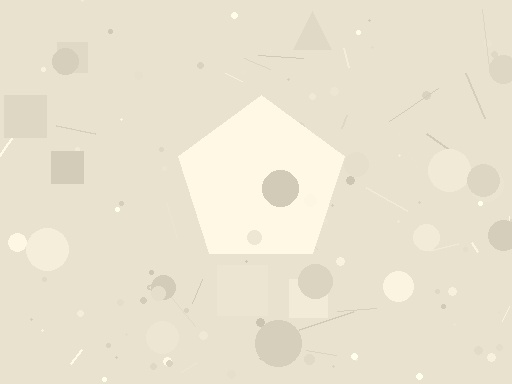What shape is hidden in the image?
A pentagon is hidden in the image.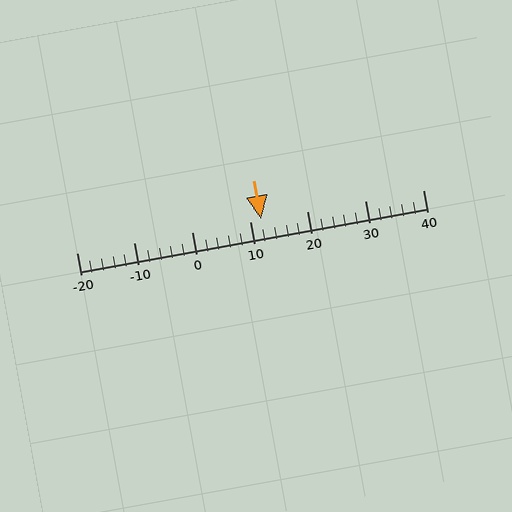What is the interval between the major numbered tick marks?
The major tick marks are spaced 10 units apart.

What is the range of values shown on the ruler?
The ruler shows values from -20 to 40.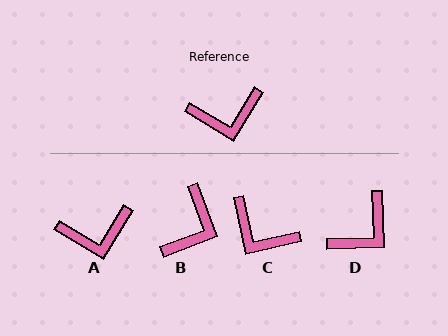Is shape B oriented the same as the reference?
No, it is off by about 52 degrees.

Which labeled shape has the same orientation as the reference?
A.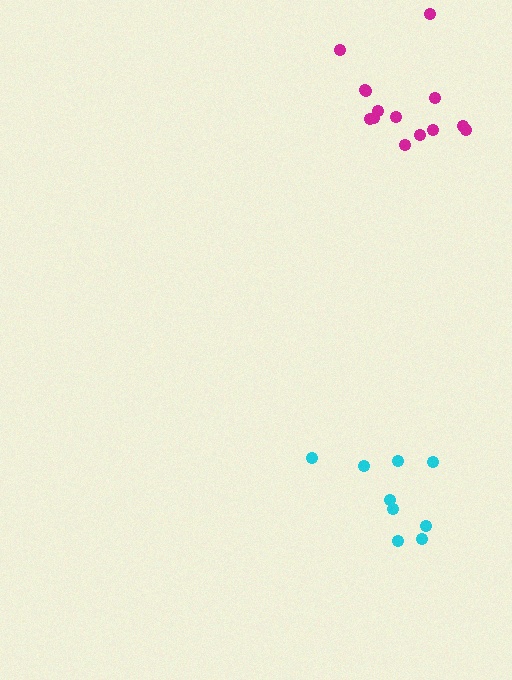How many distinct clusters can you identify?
There are 2 distinct clusters.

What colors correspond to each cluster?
The clusters are colored: magenta, cyan.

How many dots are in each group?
Group 1: 14 dots, Group 2: 9 dots (23 total).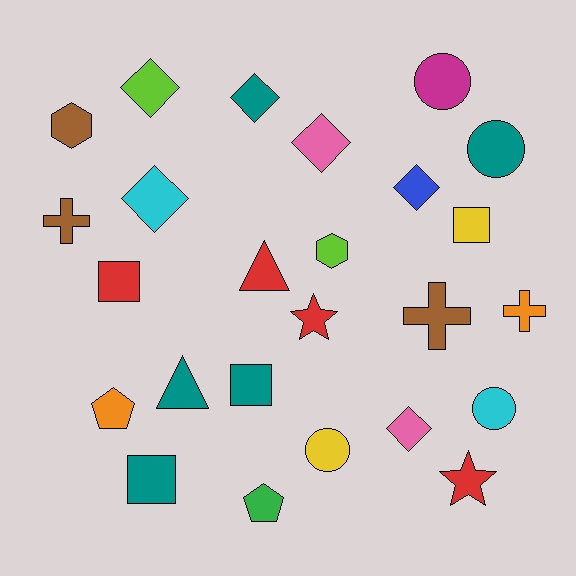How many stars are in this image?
There are 2 stars.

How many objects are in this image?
There are 25 objects.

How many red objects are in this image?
There are 4 red objects.